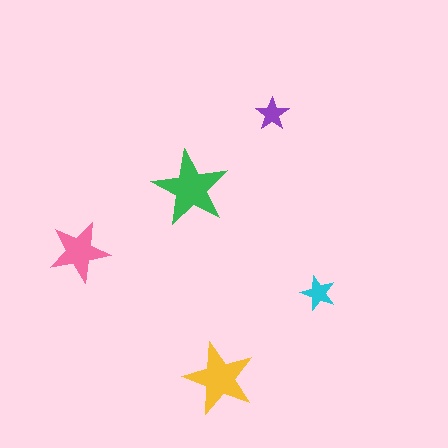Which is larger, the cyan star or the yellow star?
The yellow one.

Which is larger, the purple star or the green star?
The green one.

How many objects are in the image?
There are 5 objects in the image.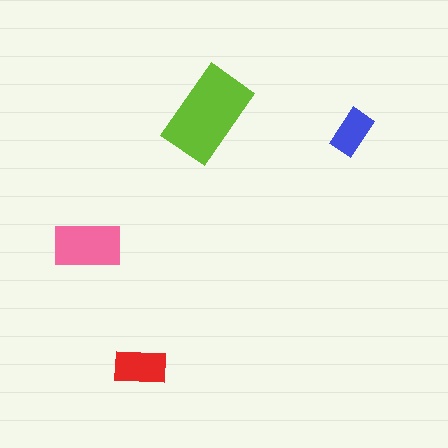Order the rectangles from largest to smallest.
the lime one, the pink one, the red one, the blue one.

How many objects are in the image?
There are 4 objects in the image.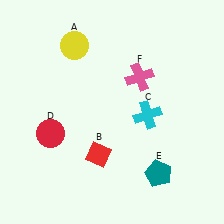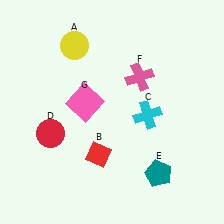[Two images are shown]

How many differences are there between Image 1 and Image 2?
There is 1 difference between the two images.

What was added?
A pink square (G) was added in Image 2.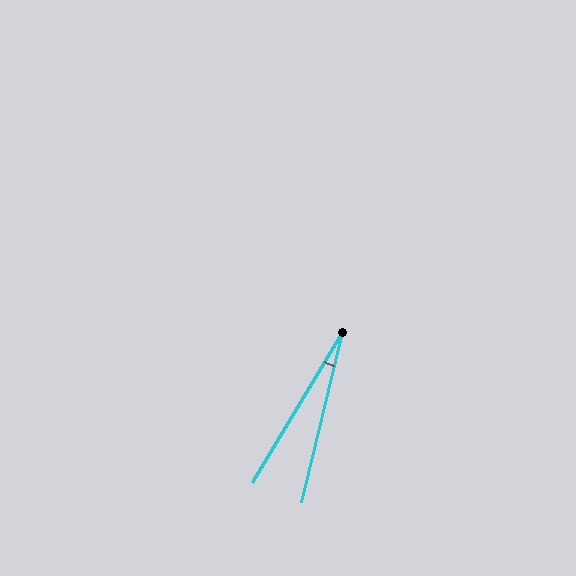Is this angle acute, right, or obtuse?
It is acute.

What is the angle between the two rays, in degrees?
Approximately 17 degrees.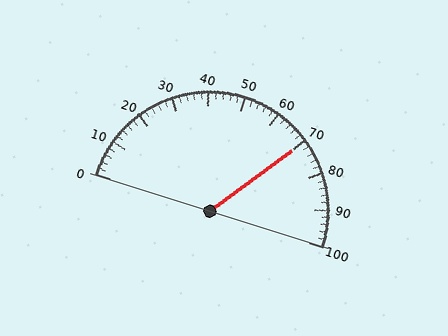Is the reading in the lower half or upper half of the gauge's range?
The reading is in the upper half of the range (0 to 100).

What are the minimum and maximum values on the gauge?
The gauge ranges from 0 to 100.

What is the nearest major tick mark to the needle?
The nearest major tick mark is 70.